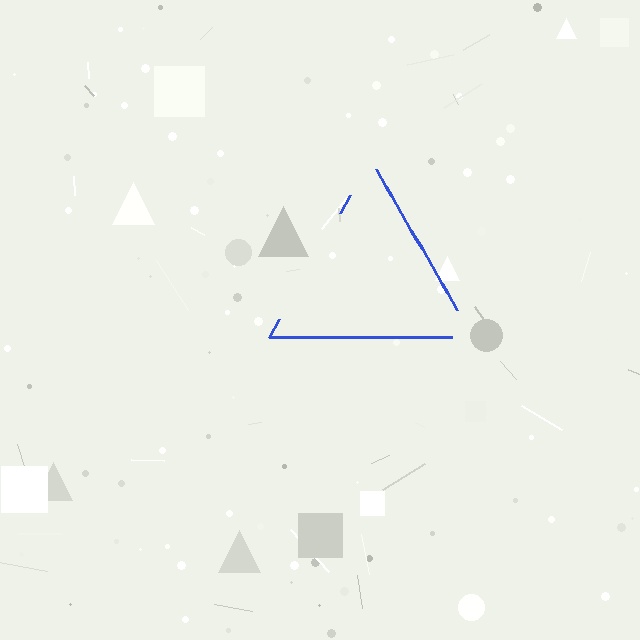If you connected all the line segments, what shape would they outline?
They would outline a triangle.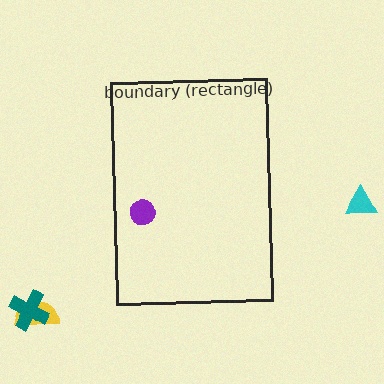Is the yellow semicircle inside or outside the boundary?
Outside.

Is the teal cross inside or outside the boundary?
Outside.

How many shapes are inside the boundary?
1 inside, 3 outside.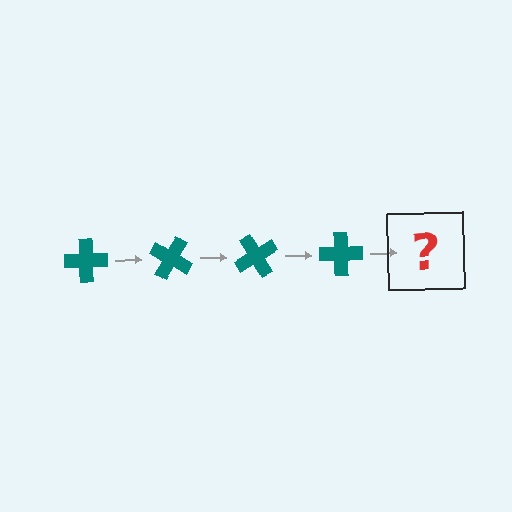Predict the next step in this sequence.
The next step is a teal cross rotated 120 degrees.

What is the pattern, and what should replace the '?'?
The pattern is that the cross rotates 30 degrees each step. The '?' should be a teal cross rotated 120 degrees.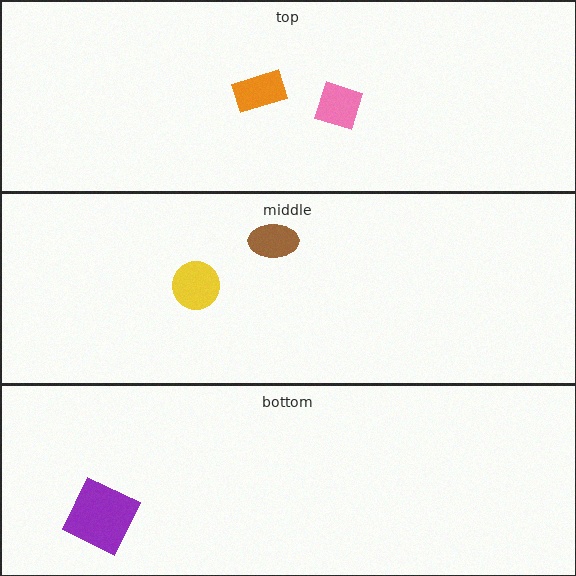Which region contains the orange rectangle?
The top region.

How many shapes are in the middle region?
2.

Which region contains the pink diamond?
The top region.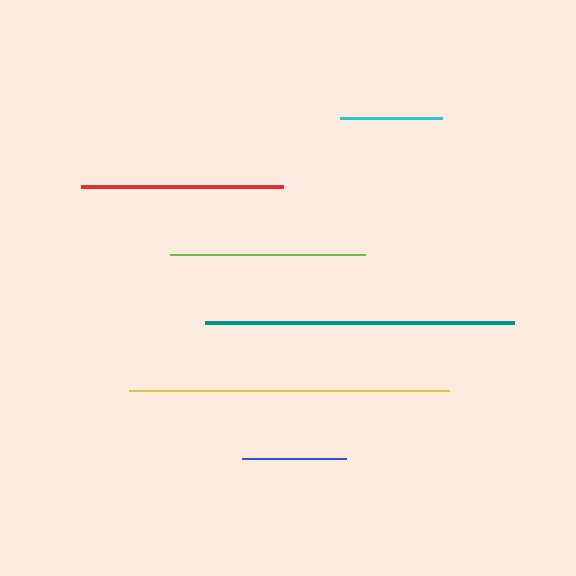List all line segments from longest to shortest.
From longest to shortest: yellow, teal, red, lime, blue, cyan.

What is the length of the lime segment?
The lime segment is approximately 195 pixels long.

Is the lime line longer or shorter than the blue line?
The lime line is longer than the blue line.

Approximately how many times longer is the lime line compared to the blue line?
The lime line is approximately 1.9 times the length of the blue line.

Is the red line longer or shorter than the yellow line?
The yellow line is longer than the red line.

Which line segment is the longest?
The yellow line is the longest at approximately 320 pixels.